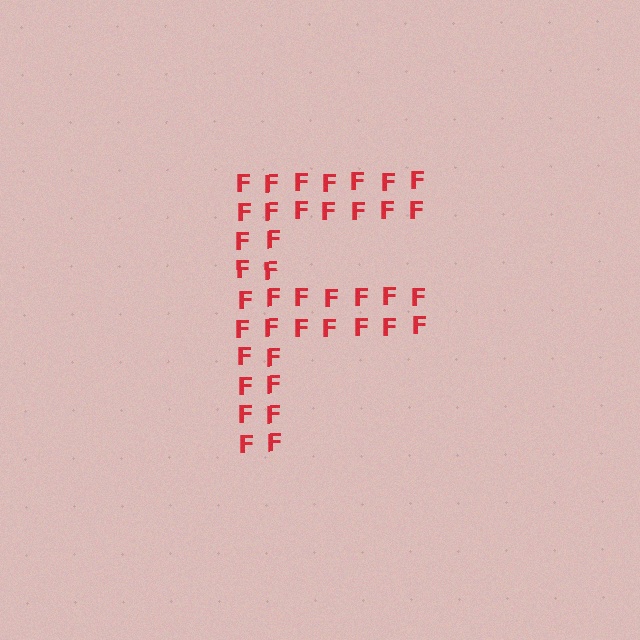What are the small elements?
The small elements are letter F's.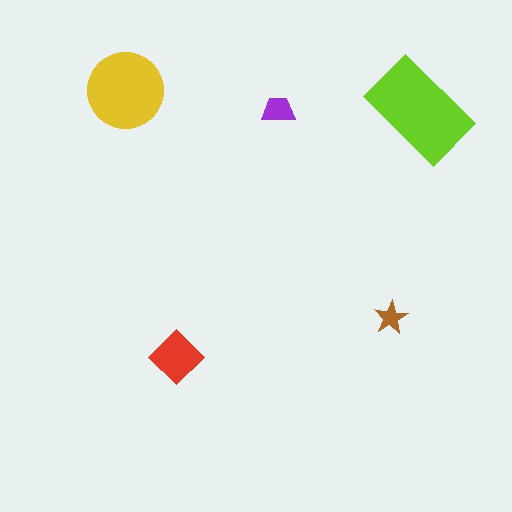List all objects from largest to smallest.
The lime rectangle, the yellow circle, the red diamond, the purple trapezoid, the brown star.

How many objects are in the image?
There are 5 objects in the image.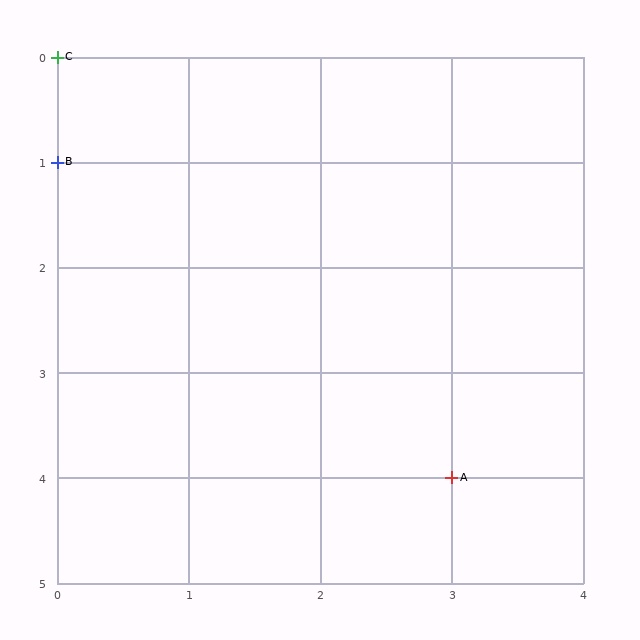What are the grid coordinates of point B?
Point B is at grid coordinates (0, 1).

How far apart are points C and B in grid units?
Points C and B are 1 row apart.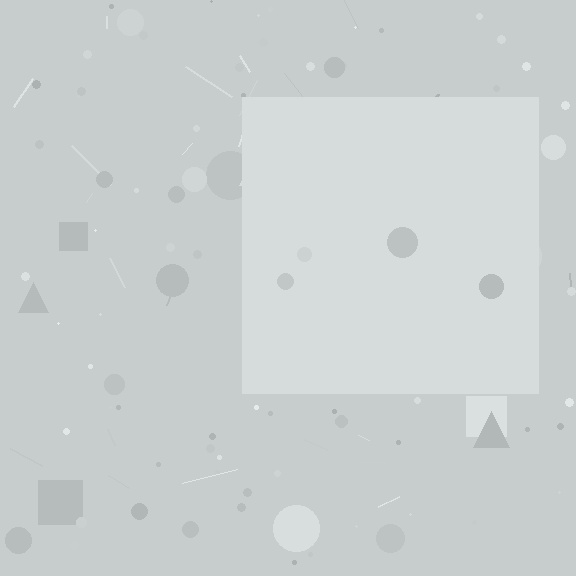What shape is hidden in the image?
A square is hidden in the image.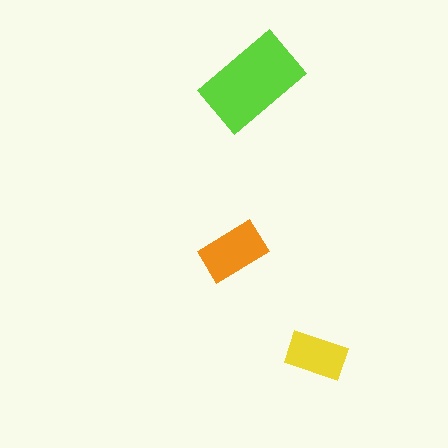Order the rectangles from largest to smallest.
the lime one, the orange one, the yellow one.